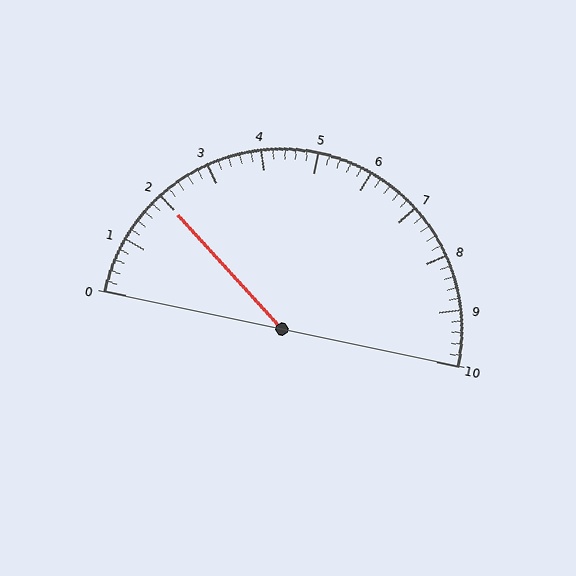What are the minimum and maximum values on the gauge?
The gauge ranges from 0 to 10.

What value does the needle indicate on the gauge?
The needle indicates approximately 2.0.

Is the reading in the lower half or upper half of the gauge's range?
The reading is in the lower half of the range (0 to 10).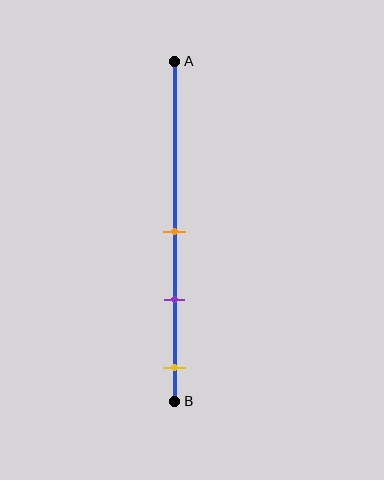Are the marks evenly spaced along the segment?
Yes, the marks are approximately evenly spaced.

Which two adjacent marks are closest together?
The orange and purple marks are the closest adjacent pair.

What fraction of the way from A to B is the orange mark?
The orange mark is approximately 50% (0.5) of the way from A to B.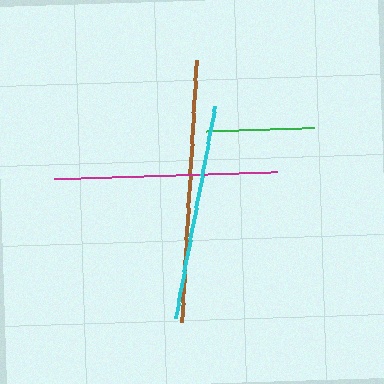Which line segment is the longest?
The brown line is the longest at approximately 263 pixels.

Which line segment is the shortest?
The green line is the shortest at approximately 108 pixels.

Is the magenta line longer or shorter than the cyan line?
The magenta line is longer than the cyan line.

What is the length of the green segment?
The green segment is approximately 108 pixels long.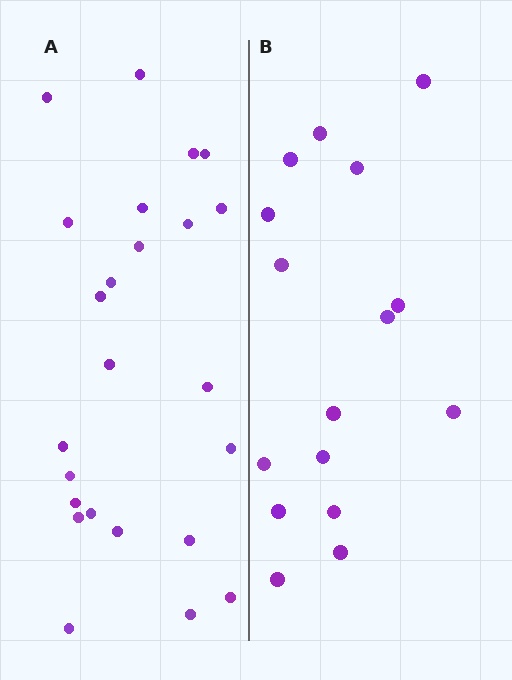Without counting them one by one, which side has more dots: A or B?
Region A (the left region) has more dots.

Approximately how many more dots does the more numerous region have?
Region A has roughly 8 or so more dots than region B.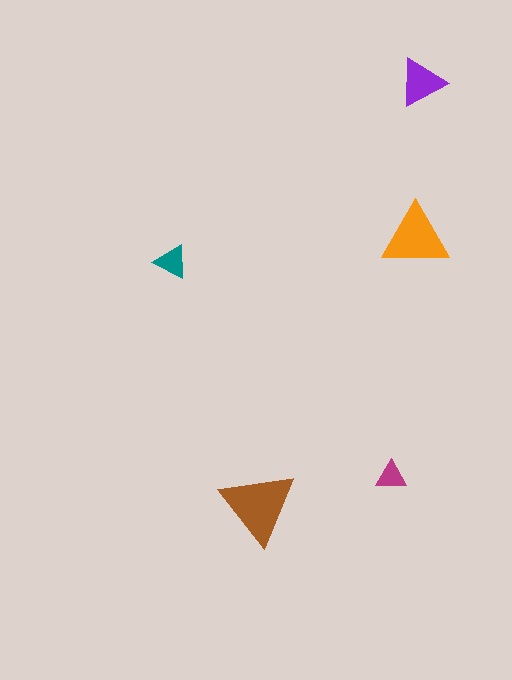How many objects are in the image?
There are 5 objects in the image.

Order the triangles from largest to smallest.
the brown one, the orange one, the purple one, the teal one, the magenta one.